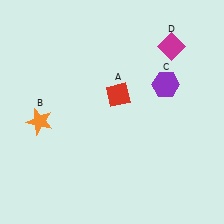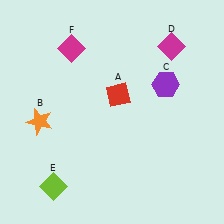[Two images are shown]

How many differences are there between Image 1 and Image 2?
There are 2 differences between the two images.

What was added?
A lime diamond (E), a magenta diamond (F) were added in Image 2.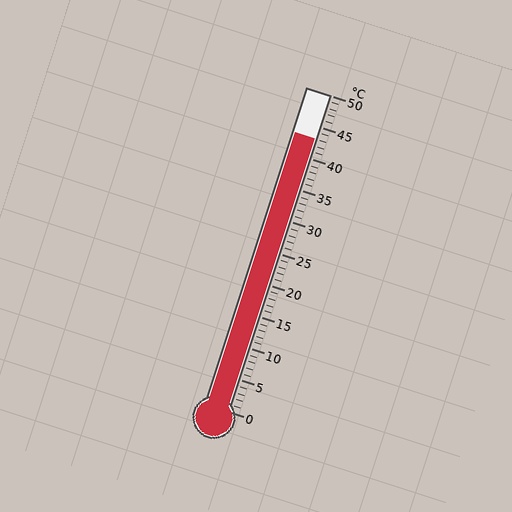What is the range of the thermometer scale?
The thermometer scale ranges from 0°C to 50°C.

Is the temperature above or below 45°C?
The temperature is below 45°C.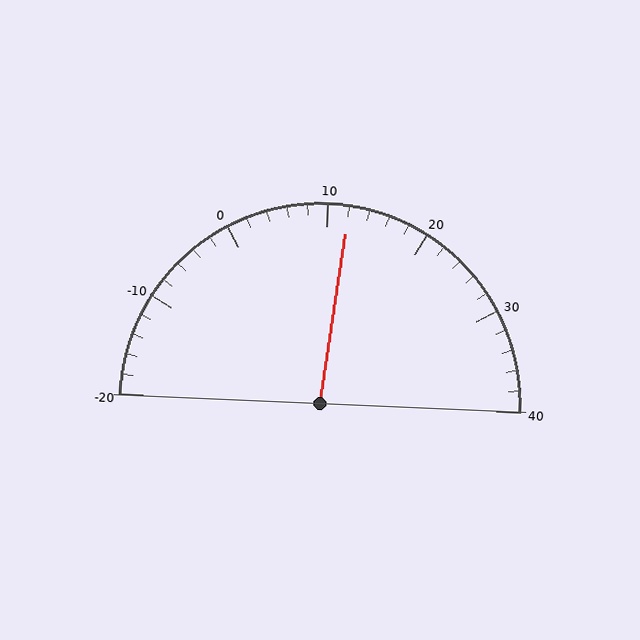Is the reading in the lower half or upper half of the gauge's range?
The reading is in the upper half of the range (-20 to 40).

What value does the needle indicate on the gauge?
The needle indicates approximately 12.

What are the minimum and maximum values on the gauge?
The gauge ranges from -20 to 40.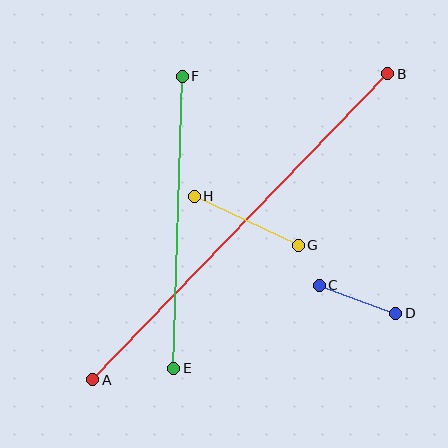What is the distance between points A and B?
The distance is approximately 425 pixels.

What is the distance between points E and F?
The distance is approximately 292 pixels.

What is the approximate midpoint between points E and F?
The midpoint is at approximately (178, 222) pixels.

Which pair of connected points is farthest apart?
Points A and B are farthest apart.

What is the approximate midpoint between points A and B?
The midpoint is at approximately (240, 227) pixels.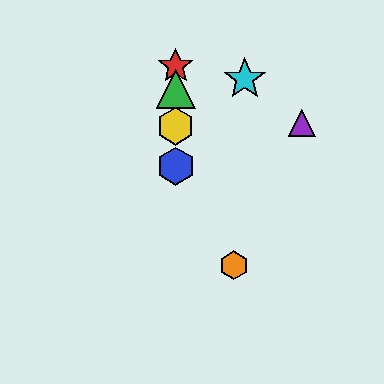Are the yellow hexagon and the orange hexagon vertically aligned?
No, the yellow hexagon is at x≈176 and the orange hexagon is at x≈234.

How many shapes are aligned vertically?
4 shapes (the red star, the blue hexagon, the green triangle, the yellow hexagon) are aligned vertically.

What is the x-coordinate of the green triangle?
The green triangle is at x≈176.